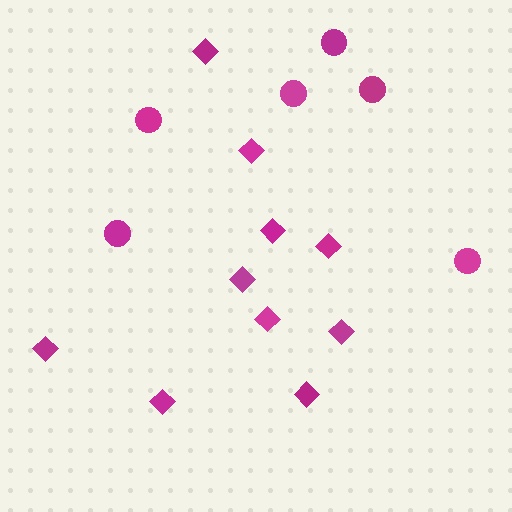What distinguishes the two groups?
There are 2 groups: one group of diamonds (10) and one group of circles (6).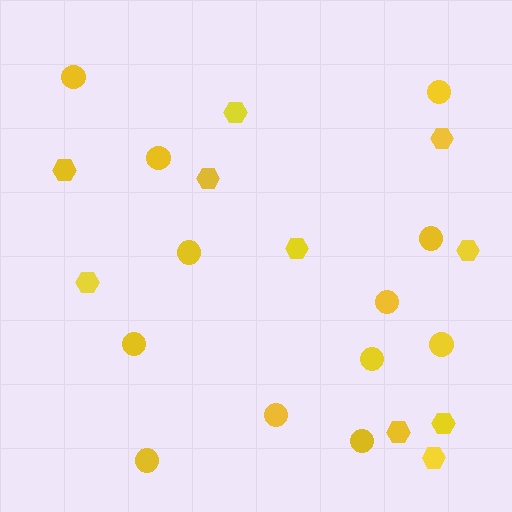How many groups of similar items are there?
There are 2 groups: one group of hexagons (10) and one group of circles (12).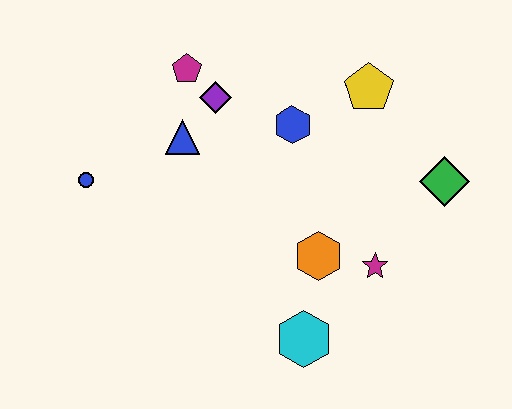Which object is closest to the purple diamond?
The magenta pentagon is closest to the purple diamond.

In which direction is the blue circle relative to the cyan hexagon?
The blue circle is to the left of the cyan hexagon.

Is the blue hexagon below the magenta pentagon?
Yes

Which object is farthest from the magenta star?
The blue circle is farthest from the magenta star.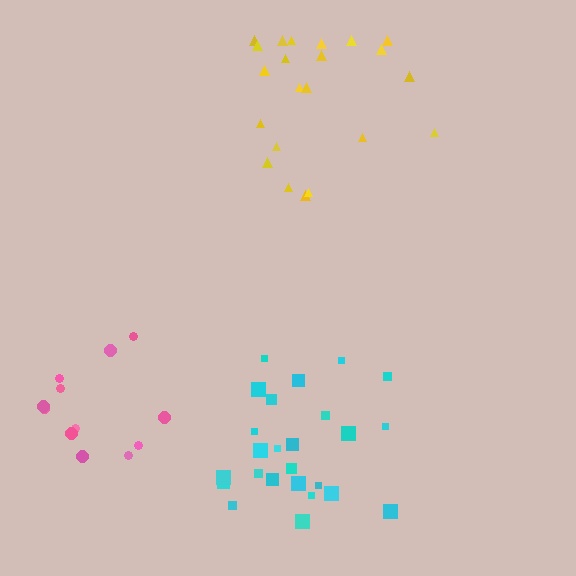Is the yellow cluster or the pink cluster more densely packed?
Pink.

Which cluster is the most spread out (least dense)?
Yellow.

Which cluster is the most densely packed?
Cyan.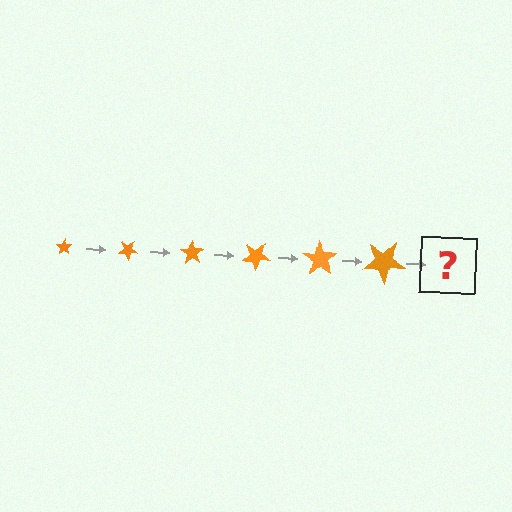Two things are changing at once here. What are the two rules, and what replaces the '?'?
The two rules are that the star grows larger each step and it rotates 35 degrees each step. The '?' should be a star, larger than the previous one and rotated 210 degrees from the start.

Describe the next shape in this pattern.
It should be a star, larger than the previous one and rotated 210 degrees from the start.